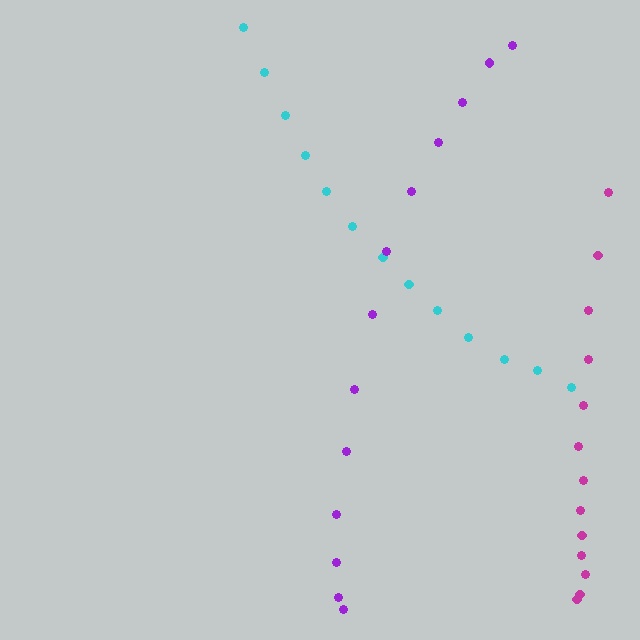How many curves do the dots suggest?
There are 3 distinct paths.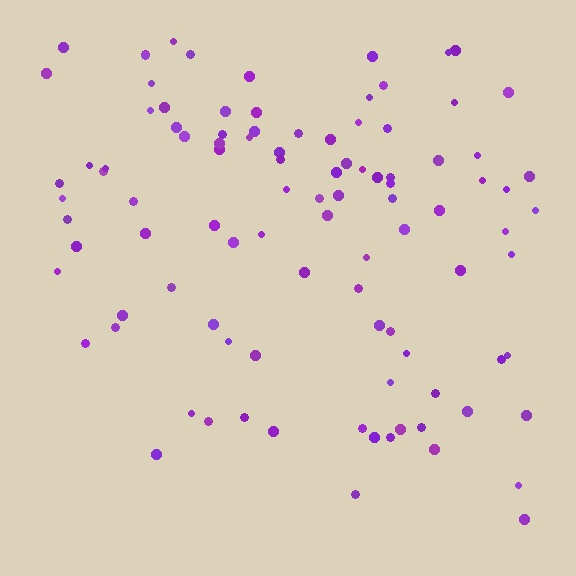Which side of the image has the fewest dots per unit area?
The bottom.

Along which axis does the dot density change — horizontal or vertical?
Vertical.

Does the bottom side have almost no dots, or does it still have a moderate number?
Still a moderate number, just noticeably fewer than the top.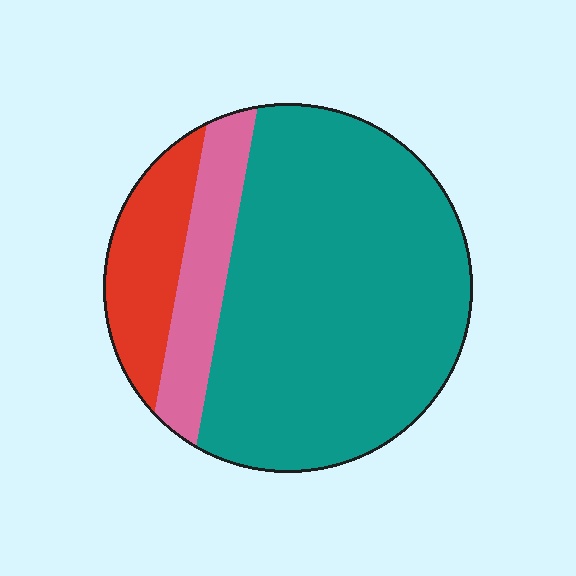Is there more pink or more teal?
Teal.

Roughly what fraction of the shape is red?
Red covers around 15% of the shape.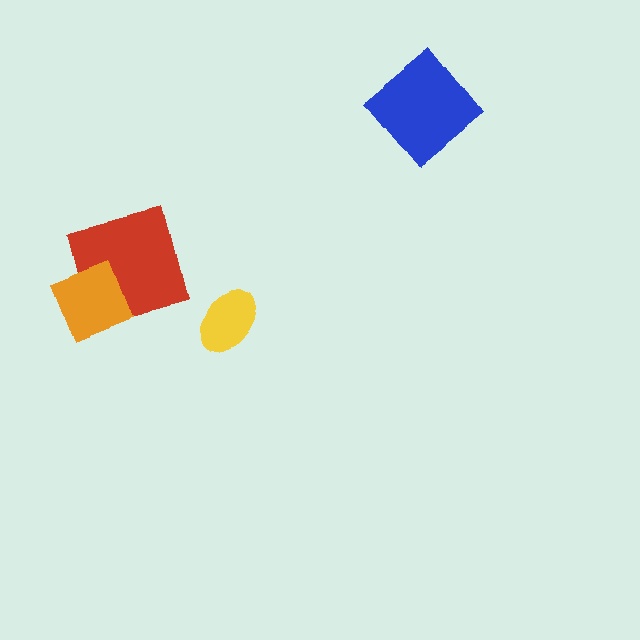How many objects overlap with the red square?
1 object overlaps with the red square.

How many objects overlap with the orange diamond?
1 object overlaps with the orange diamond.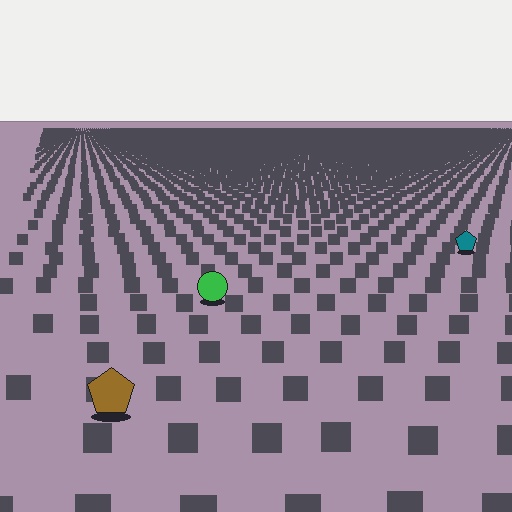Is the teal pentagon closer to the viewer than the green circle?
No. The green circle is closer — you can tell from the texture gradient: the ground texture is coarser near it.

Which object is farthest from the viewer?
The teal pentagon is farthest from the viewer. It appears smaller and the ground texture around it is denser.